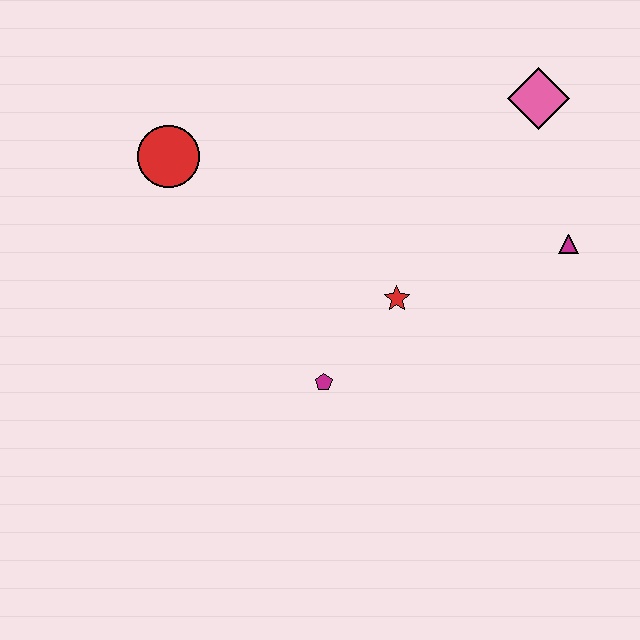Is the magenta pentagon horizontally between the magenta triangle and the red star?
No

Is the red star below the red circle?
Yes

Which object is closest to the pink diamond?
The magenta triangle is closest to the pink diamond.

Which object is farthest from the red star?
The red circle is farthest from the red star.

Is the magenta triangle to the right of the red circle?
Yes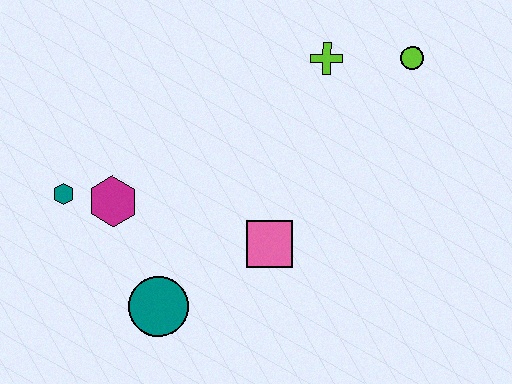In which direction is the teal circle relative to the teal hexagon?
The teal circle is below the teal hexagon.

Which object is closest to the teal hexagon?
The magenta hexagon is closest to the teal hexagon.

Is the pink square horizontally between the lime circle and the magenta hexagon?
Yes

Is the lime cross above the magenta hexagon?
Yes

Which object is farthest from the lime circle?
The teal hexagon is farthest from the lime circle.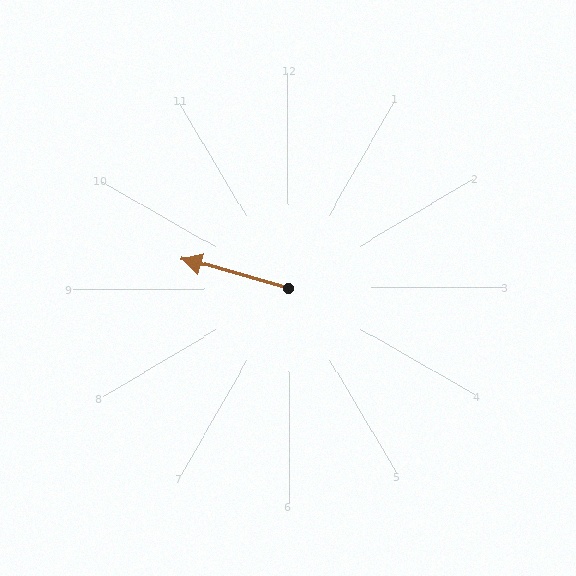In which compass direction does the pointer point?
West.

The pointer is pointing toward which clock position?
Roughly 10 o'clock.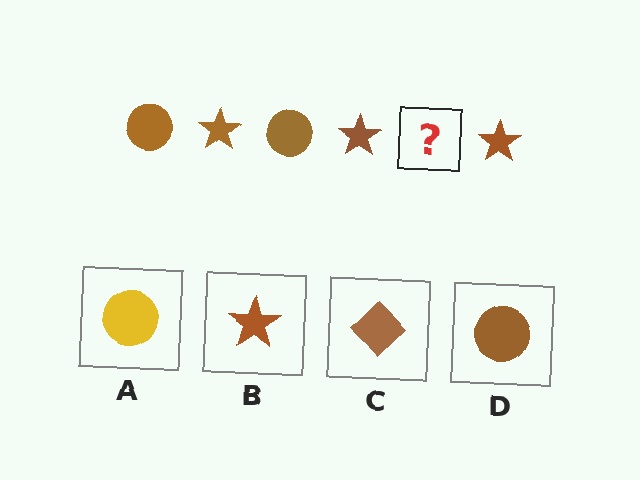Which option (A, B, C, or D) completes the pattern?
D.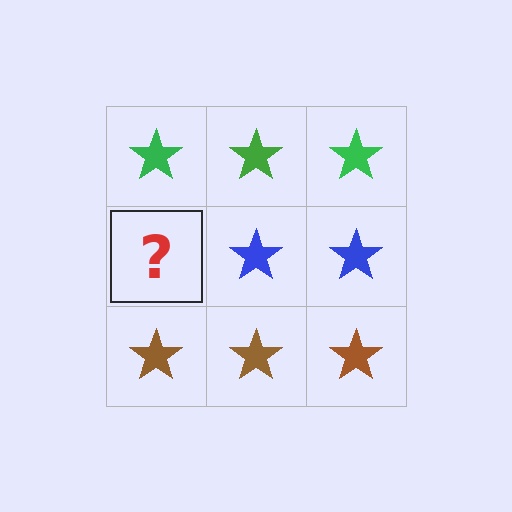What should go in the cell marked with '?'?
The missing cell should contain a blue star.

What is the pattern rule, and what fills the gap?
The rule is that each row has a consistent color. The gap should be filled with a blue star.